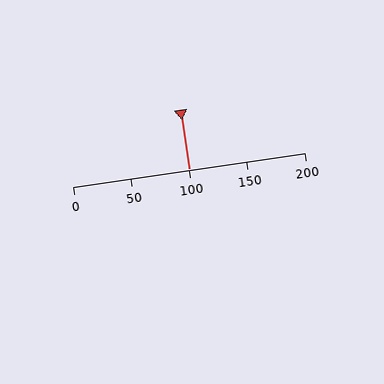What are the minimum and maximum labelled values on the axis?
The axis runs from 0 to 200.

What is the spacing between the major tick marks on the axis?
The major ticks are spaced 50 apart.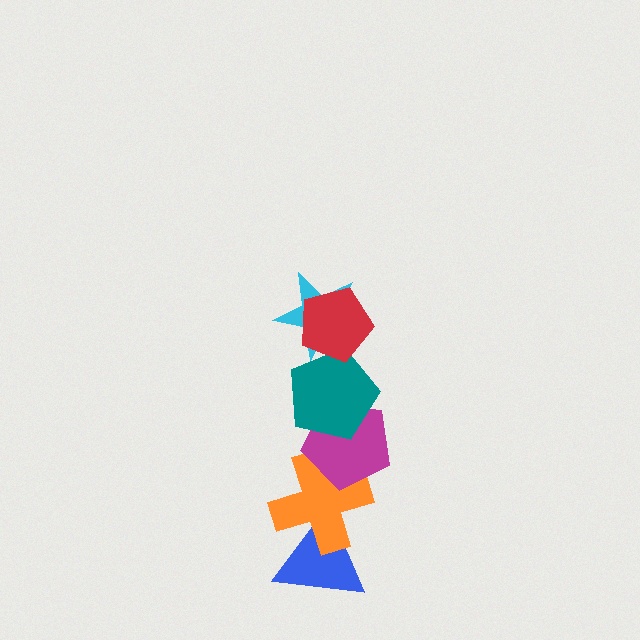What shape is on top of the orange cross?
The magenta pentagon is on top of the orange cross.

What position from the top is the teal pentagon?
The teal pentagon is 3rd from the top.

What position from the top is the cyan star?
The cyan star is 2nd from the top.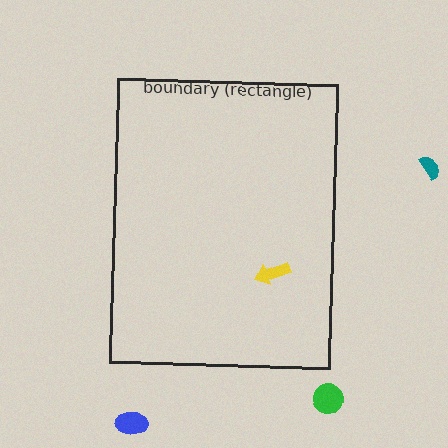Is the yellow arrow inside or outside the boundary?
Inside.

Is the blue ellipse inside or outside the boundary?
Outside.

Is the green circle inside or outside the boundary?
Outside.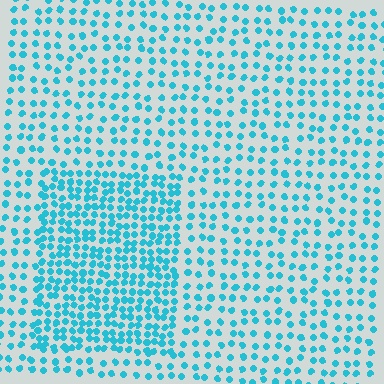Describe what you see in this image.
The image contains small cyan elements arranged at two different densities. A rectangle-shaped region is visible where the elements are more densely packed than the surrounding area.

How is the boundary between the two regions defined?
The boundary is defined by a change in element density (approximately 2.0x ratio). All elements are the same color, size, and shape.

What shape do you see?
I see a rectangle.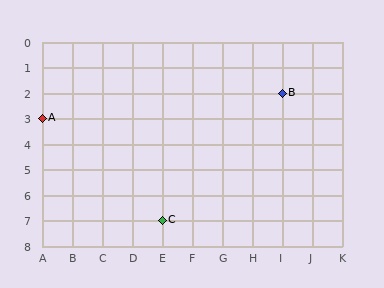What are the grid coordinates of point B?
Point B is at grid coordinates (I, 2).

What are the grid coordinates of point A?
Point A is at grid coordinates (A, 3).